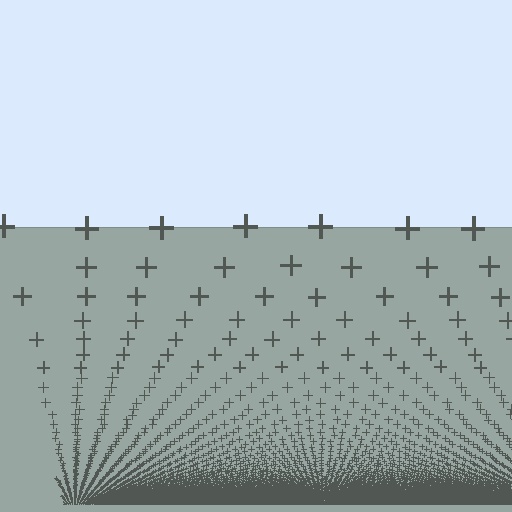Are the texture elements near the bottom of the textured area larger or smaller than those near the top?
Smaller. The gradient is inverted — elements near the bottom are smaller and denser.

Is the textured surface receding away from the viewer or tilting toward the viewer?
The surface appears to tilt toward the viewer. Texture elements get larger and sparser toward the top.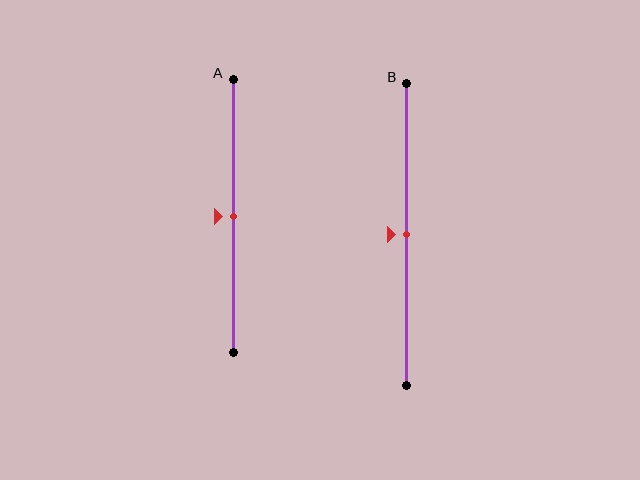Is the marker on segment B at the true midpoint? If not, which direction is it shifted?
Yes, the marker on segment B is at the true midpoint.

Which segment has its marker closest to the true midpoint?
Segment A has its marker closest to the true midpoint.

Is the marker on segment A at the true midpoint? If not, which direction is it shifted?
Yes, the marker on segment A is at the true midpoint.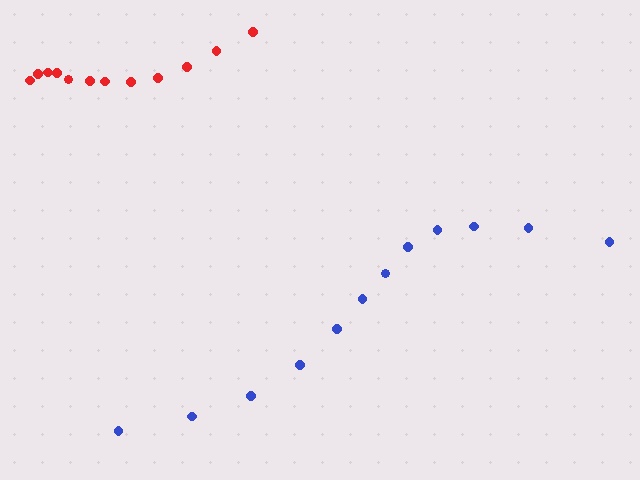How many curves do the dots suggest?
There are 2 distinct paths.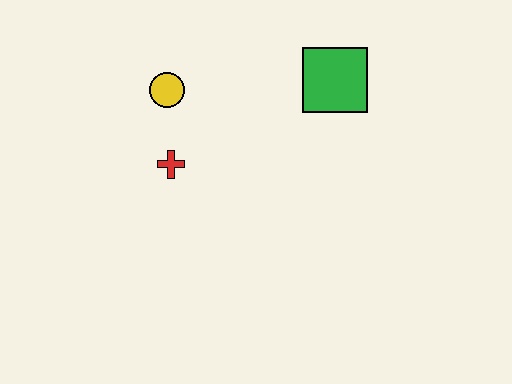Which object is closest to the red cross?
The yellow circle is closest to the red cross.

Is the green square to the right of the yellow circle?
Yes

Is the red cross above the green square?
No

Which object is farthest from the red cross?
The green square is farthest from the red cross.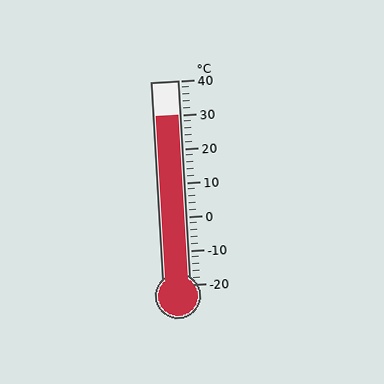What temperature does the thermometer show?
The thermometer shows approximately 30°C.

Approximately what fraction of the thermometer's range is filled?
The thermometer is filled to approximately 85% of its range.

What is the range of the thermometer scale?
The thermometer scale ranges from -20°C to 40°C.